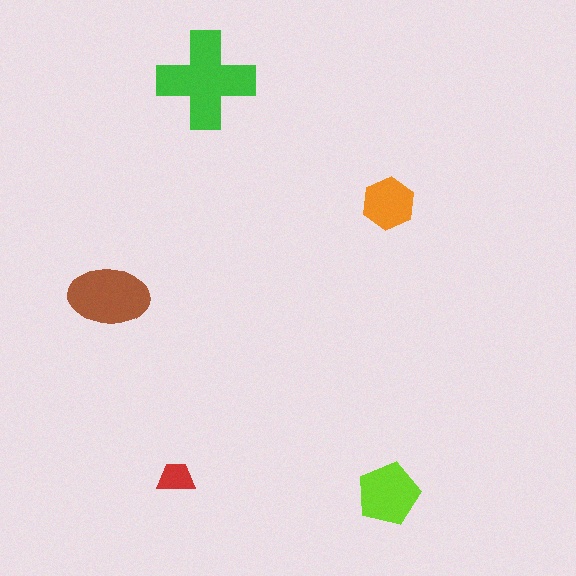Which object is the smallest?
The red trapezoid.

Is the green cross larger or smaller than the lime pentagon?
Larger.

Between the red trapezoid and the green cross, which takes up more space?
The green cross.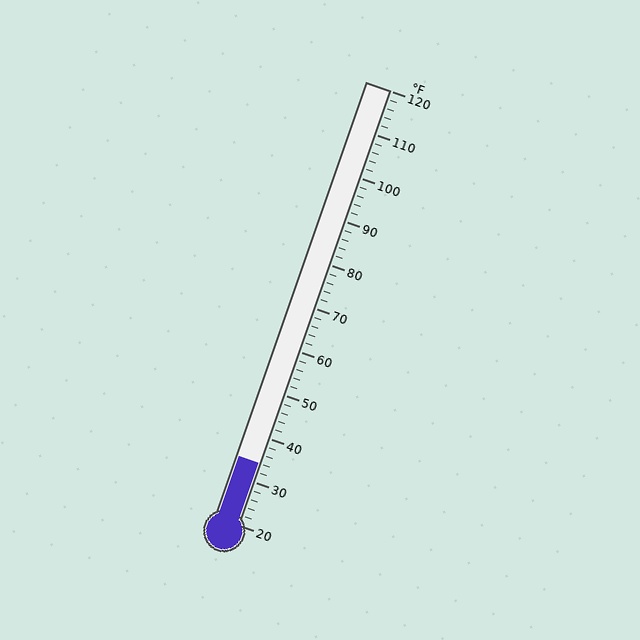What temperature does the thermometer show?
The thermometer shows approximately 34°F.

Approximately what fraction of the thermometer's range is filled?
The thermometer is filled to approximately 15% of its range.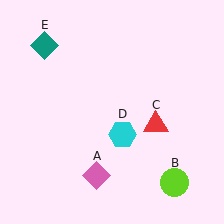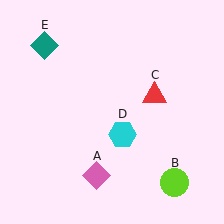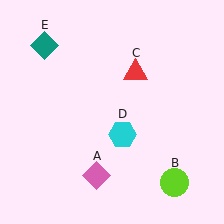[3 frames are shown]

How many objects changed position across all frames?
1 object changed position: red triangle (object C).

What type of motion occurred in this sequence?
The red triangle (object C) rotated counterclockwise around the center of the scene.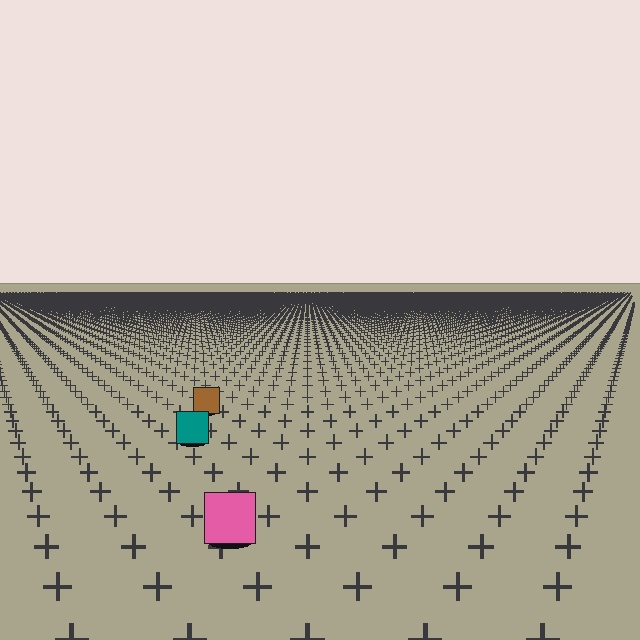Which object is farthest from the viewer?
The brown square is farthest from the viewer. It appears smaller and the ground texture around it is denser.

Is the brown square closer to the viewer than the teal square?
No. The teal square is closer — you can tell from the texture gradient: the ground texture is coarser near it.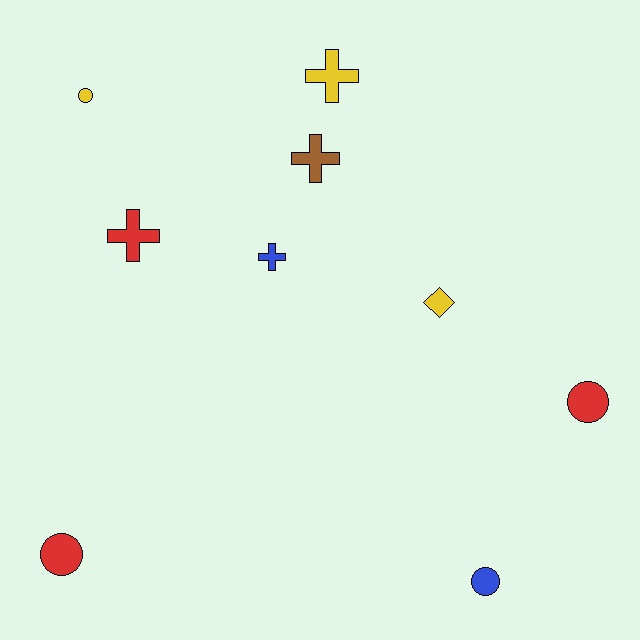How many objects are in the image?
There are 9 objects.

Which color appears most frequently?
Yellow, with 3 objects.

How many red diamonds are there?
There are no red diamonds.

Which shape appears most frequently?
Circle, with 4 objects.